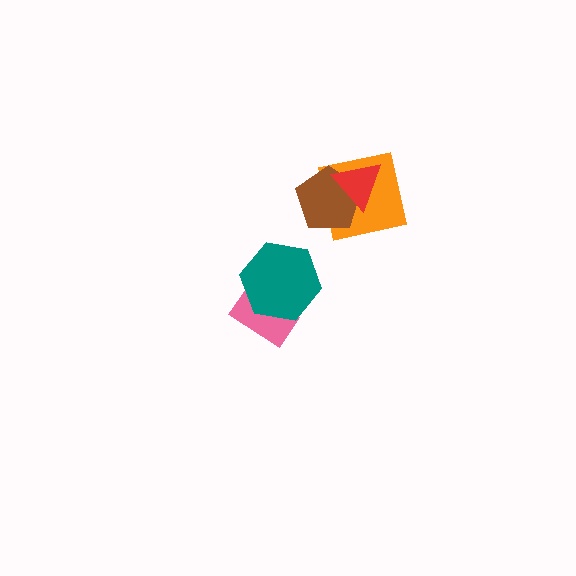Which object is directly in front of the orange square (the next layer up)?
The brown pentagon is directly in front of the orange square.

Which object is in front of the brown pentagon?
The red triangle is in front of the brown pentagon.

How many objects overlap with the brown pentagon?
2 objects overlap with the brown pentagon.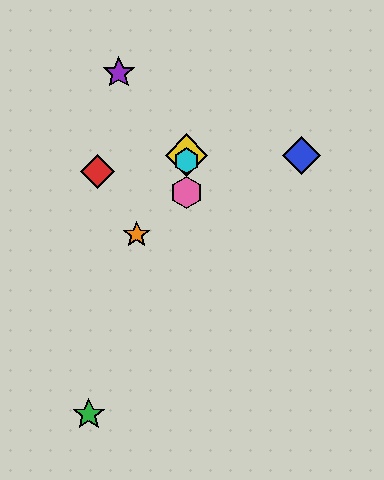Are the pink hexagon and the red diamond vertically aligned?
No, the pink hexagon is at x≈187 and the red diamond is at x≈97.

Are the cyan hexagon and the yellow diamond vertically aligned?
Yes, both are at x≈187.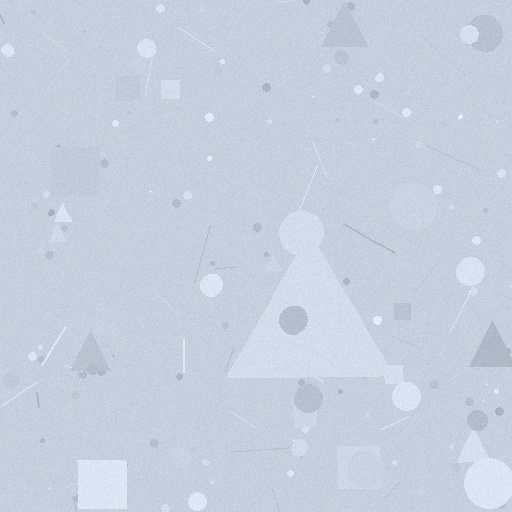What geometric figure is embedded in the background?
A triangle is embedded in the background.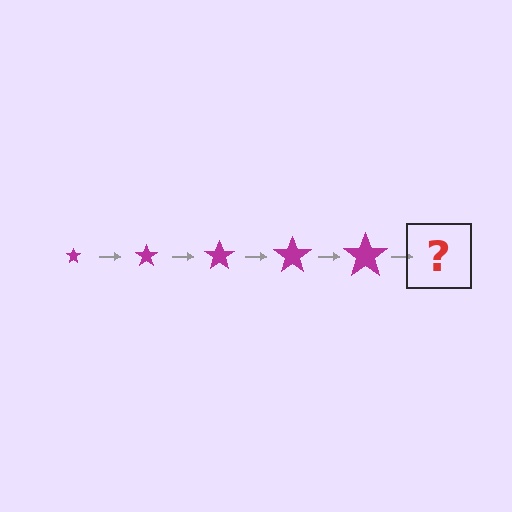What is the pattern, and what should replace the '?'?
The pattern is that the star gets progressively larger each step. The '?' should be a magenta star, larger than the previous one.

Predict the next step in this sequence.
The next step is a magenta star, larger than the previous one.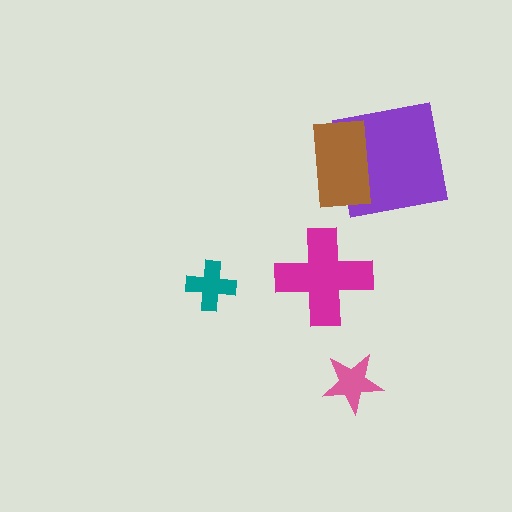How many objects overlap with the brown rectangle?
1 object overlaps with the brown rectangle.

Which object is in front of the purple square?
The brown rectangle is in front of the purple square.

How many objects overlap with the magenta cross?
0 objects overlap with the magenta cross.